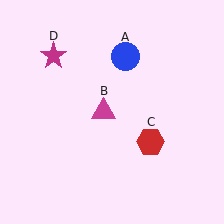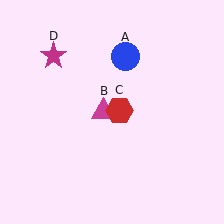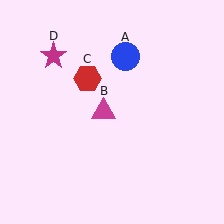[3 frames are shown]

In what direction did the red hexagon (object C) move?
The red hexagon (object C) moved up and to the left.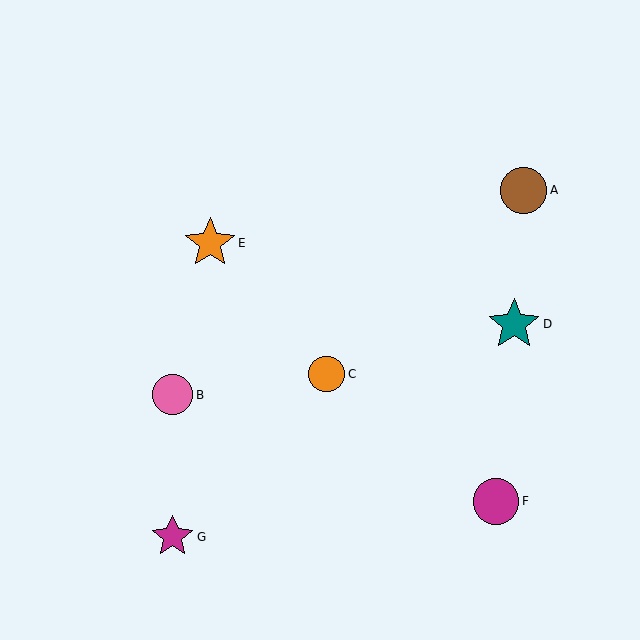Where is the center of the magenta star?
The center of the magenta star is at (173, 537).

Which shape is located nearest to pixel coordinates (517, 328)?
The teal star (labeled D) at (514, 324) is nearest to that location.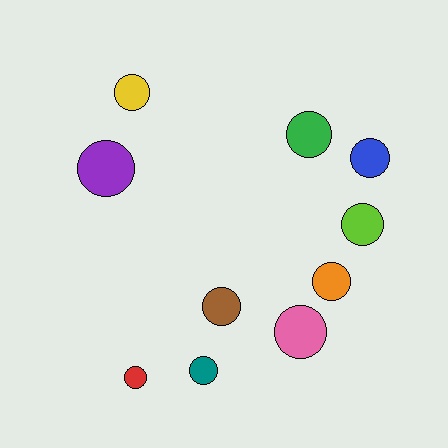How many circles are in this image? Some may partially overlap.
There are 10 circles.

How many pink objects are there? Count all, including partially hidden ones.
There is 1 pink object.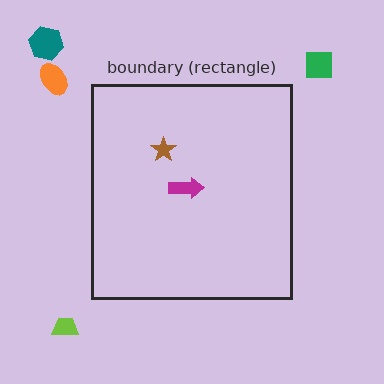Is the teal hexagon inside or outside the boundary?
Outside.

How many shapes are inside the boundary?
2 inside, 4 outside.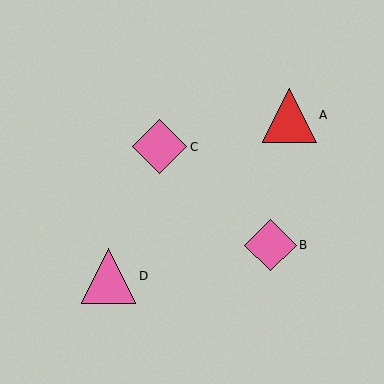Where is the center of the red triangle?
The center of the red triangle is at (289, 115).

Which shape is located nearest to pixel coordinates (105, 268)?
The pink triangle (labeled D) at (109, 276) is nearest to that location.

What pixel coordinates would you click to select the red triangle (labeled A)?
Click at (289, 115) to select the red triangle A.